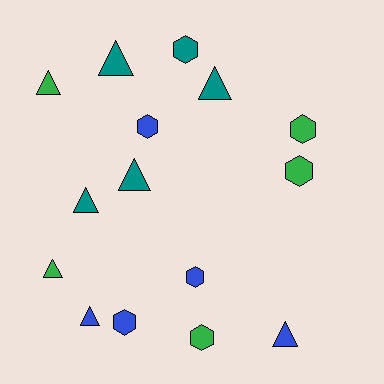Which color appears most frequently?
Blue, with 5 objects.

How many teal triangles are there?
There are 4 teal triangles.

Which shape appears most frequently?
Triangle, with 8 objects.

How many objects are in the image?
There are 15 objects.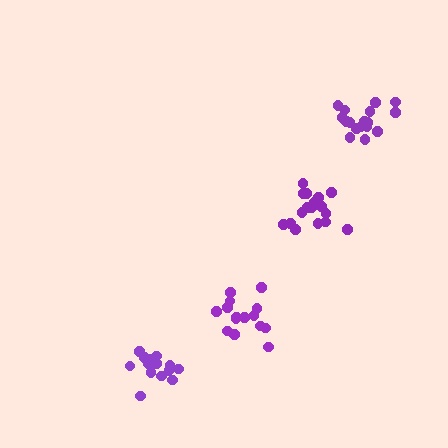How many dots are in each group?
Group 1: 15 dots, Group 2: 17 dots, Group 3: 14 dots, Group 4: 17 dots (63 total).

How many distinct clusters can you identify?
There are 4 distinct clusters.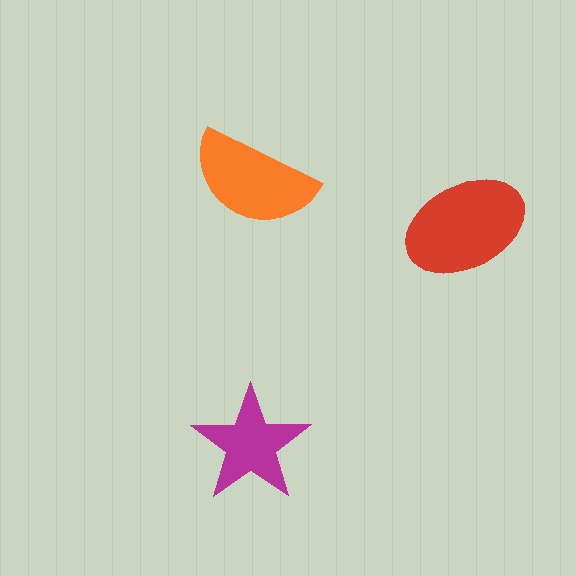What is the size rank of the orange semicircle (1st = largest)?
2nd.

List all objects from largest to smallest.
The red ellipse, the orange semicircle, the magenta star.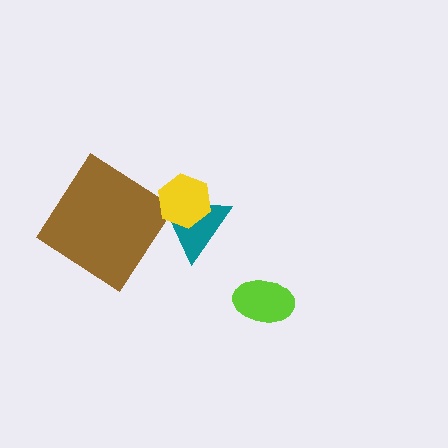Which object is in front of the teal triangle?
The yellow hexagon is in front of the teal triangle.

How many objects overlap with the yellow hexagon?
1 object overlaps with the yellow hexagon.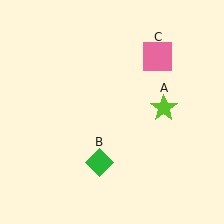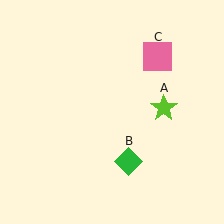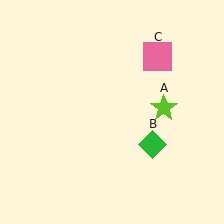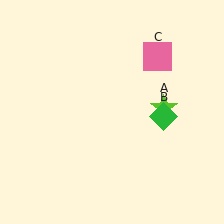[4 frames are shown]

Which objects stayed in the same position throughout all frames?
Lime star (object A) and pink square (object C) remained stationary.